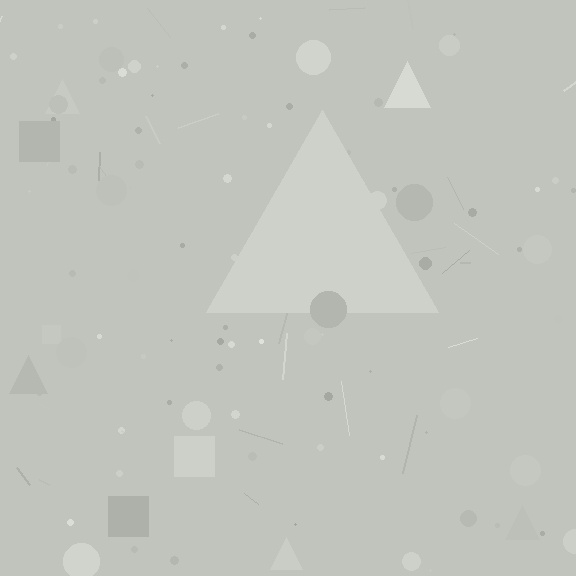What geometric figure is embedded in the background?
A triangle is embedded in the background.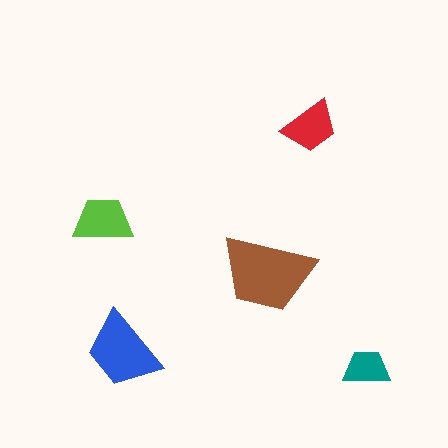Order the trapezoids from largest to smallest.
the brown one, the blue one, the lime one, the red one, the teal one.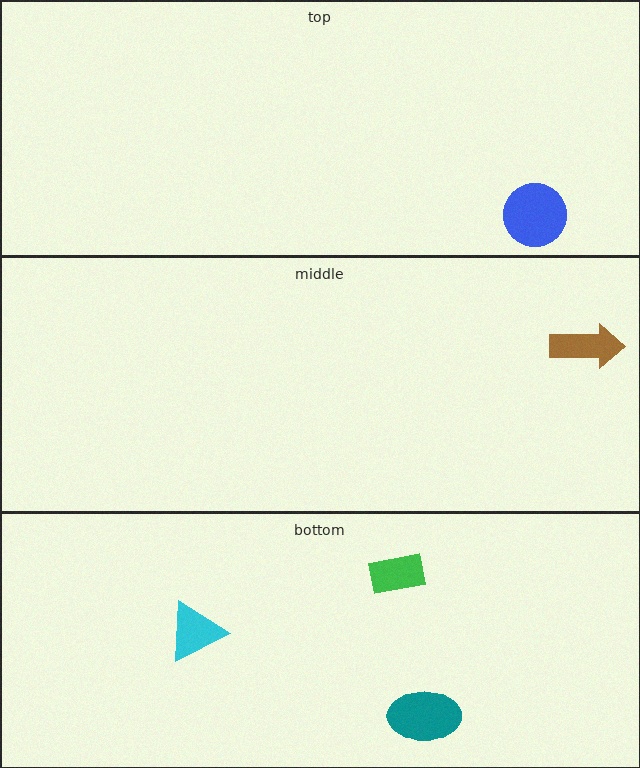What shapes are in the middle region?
The brown arrow.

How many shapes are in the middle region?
1.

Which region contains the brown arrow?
The middle region.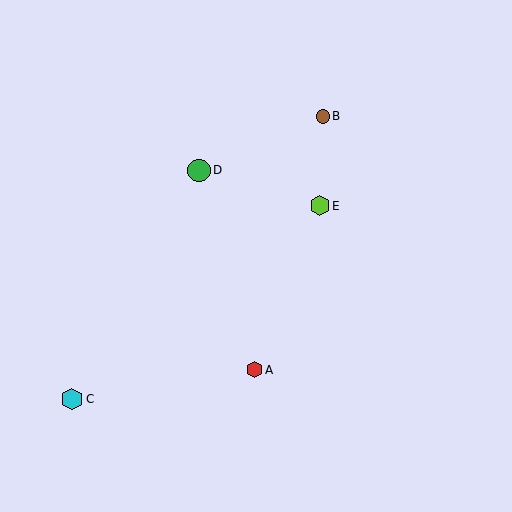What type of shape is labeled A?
Shape A is a red hexagon.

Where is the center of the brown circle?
The center of the brown circle is at (323, 117).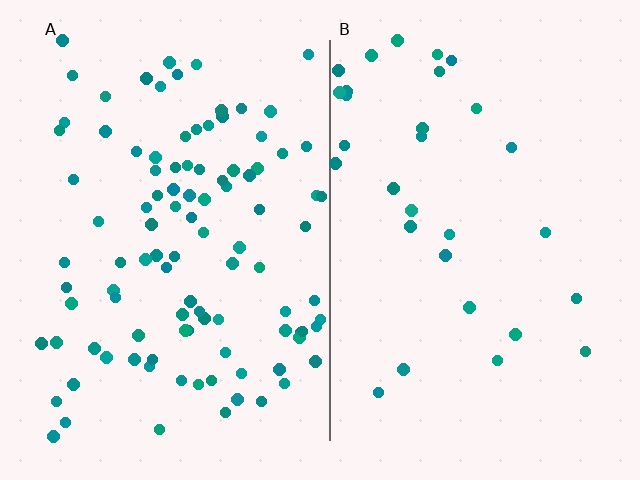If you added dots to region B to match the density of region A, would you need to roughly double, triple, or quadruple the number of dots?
Approximately triple.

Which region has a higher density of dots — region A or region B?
A (the left).